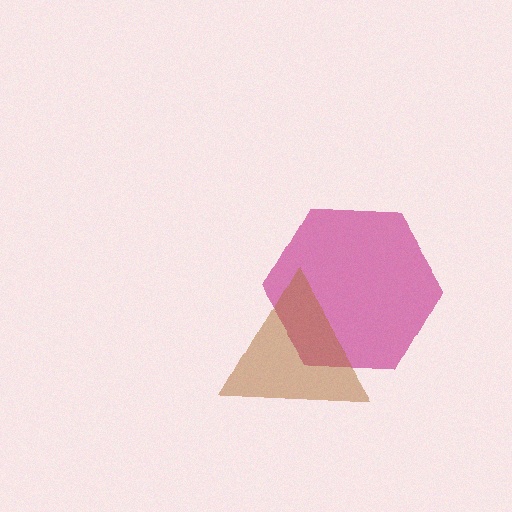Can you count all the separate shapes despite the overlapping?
Yes, there are 2 separate shapes.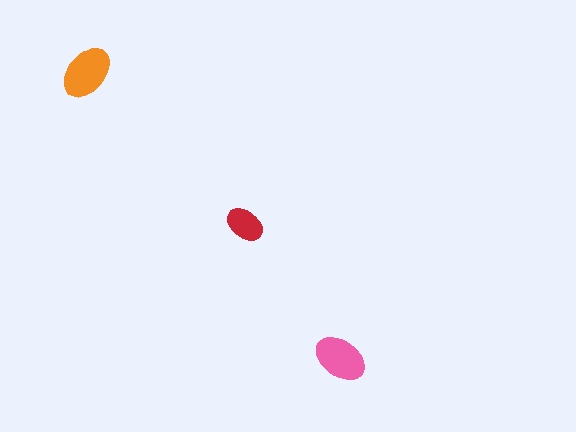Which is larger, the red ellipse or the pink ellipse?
The pink one.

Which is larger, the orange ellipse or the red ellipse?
The orange one.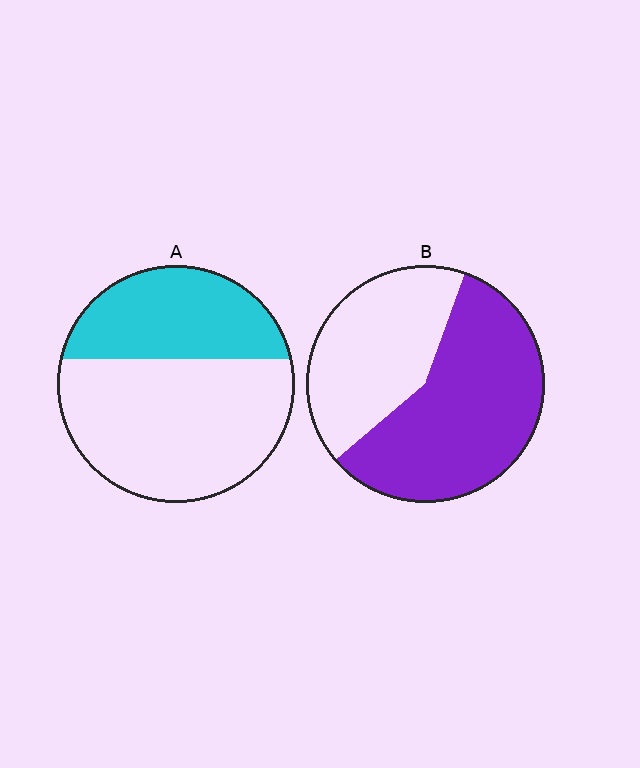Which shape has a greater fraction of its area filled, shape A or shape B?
Shape B.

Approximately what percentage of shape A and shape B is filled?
A is approximately 35% and B is approximately 60%.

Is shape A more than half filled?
No.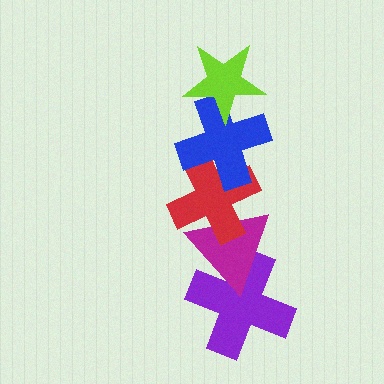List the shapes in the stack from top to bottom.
From top to bottom: the lime star, the blue cross, the red cross, the magenta triangle, the purple cross.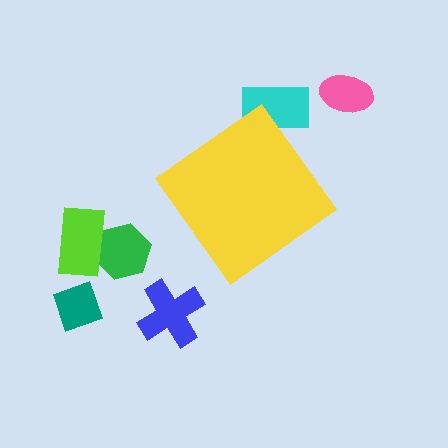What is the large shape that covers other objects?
A yellow diamond.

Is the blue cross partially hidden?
No, the blue cross is fully visible.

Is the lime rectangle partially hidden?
No, the lime rectangle is fully visible.